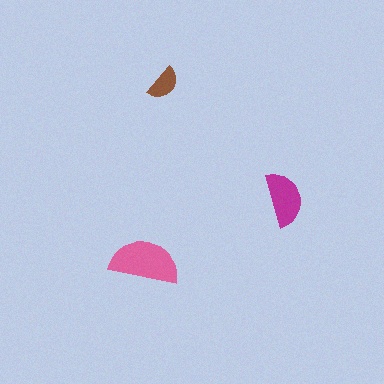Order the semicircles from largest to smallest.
the pink one, the magenta one, the brown one.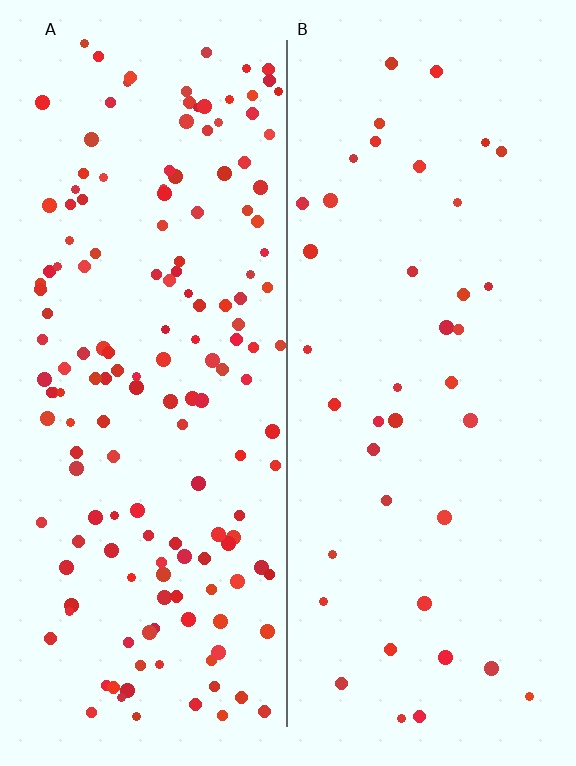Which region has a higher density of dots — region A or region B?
A (the left).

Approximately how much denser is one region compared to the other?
Approximately 4.0× — region A over region B.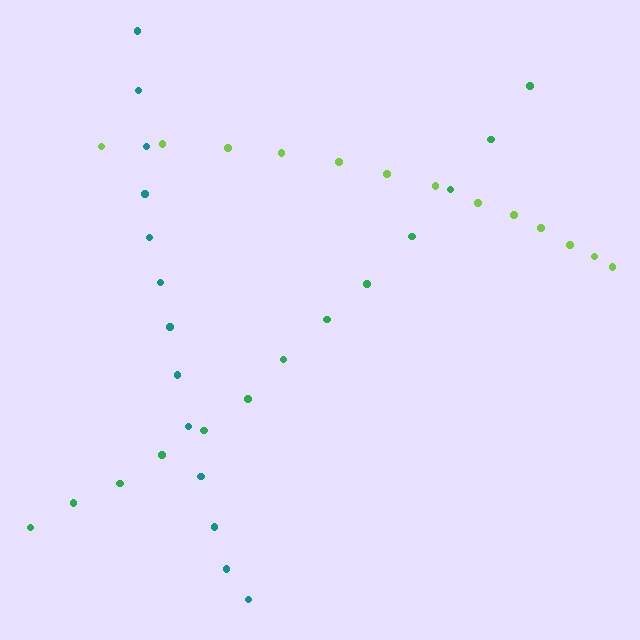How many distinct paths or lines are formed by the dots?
There are 3 distinct paths.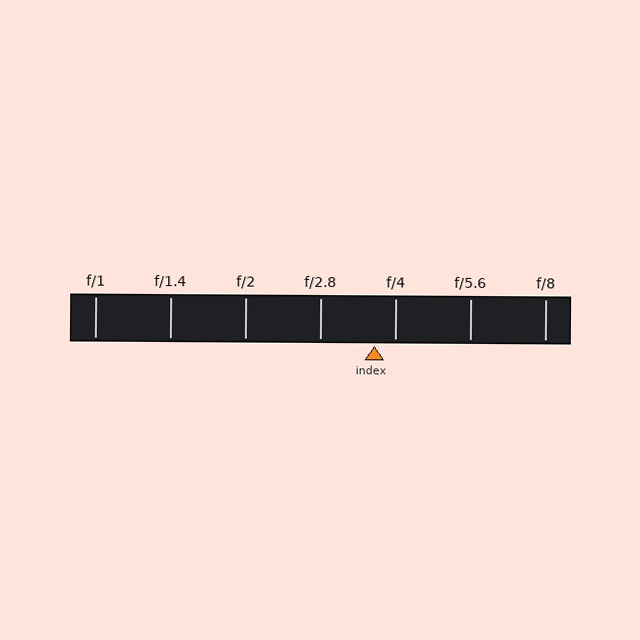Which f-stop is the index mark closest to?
The index mark is closest to f/4.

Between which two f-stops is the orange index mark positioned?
The index mark is between f/2.8 and f/4.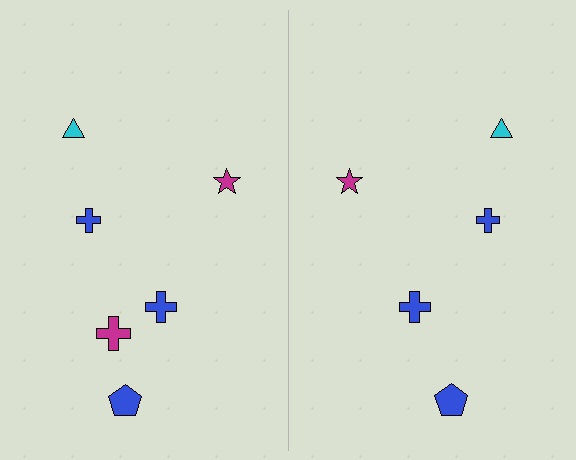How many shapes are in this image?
There are 11 shapes in this image.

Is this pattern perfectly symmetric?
No, the pattern is not perfectly symmetric. A magenta cross is missing from the right side.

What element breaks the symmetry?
A magenta cross is missing from the right side.